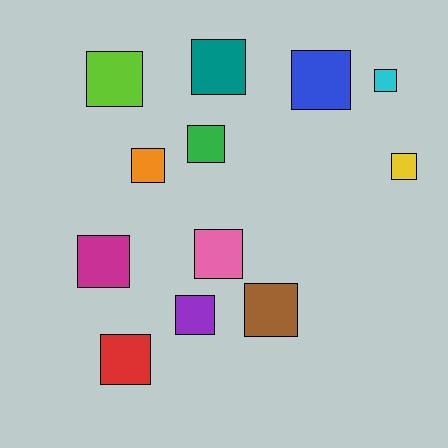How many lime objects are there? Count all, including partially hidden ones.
There is 1 lime object.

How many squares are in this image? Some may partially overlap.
There are 12 squares.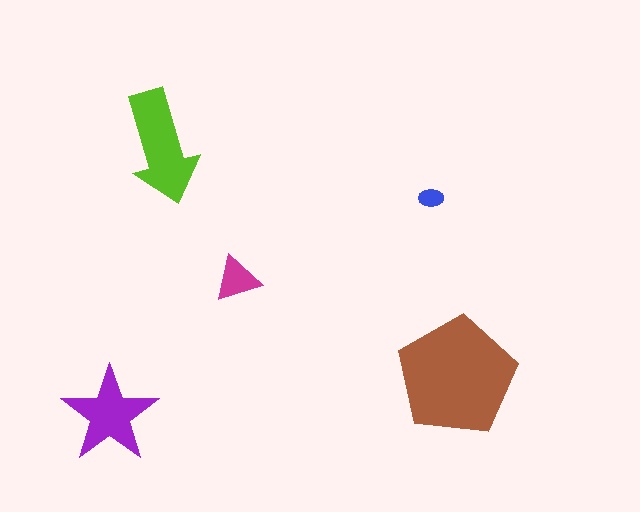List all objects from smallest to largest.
The blue ellipse, the magenta triangle, the purple star, the lime arrow, the brown pentagon.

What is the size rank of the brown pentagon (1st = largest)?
1st.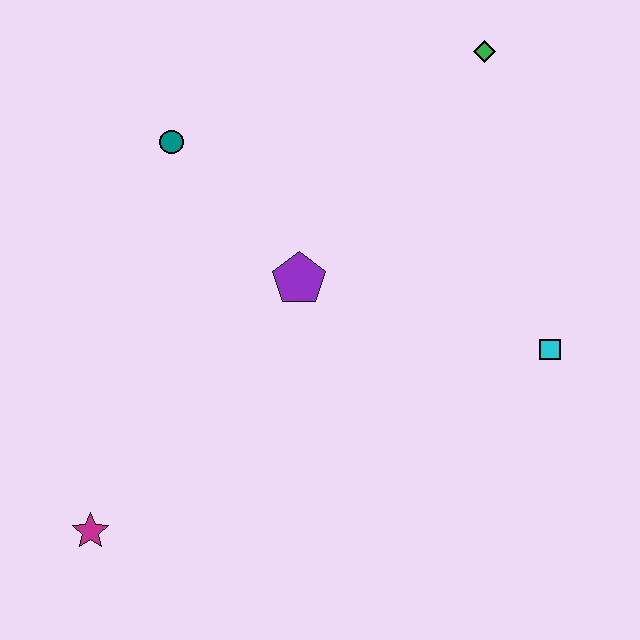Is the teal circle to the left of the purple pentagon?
Yes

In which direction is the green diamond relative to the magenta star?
The green diamond is above the magenta star.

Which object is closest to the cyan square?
The purple pentagon is closest to the cyan square.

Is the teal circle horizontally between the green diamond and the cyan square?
No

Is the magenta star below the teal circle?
Yes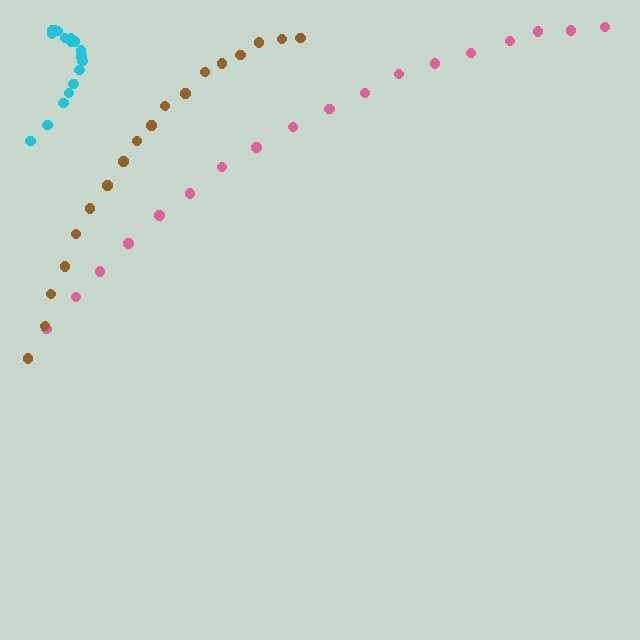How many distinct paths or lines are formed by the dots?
There are 3 distinct paths.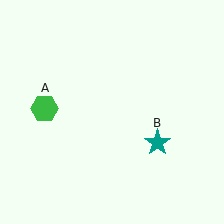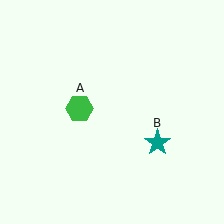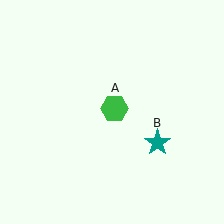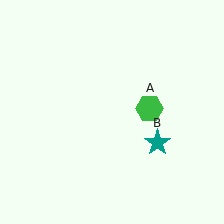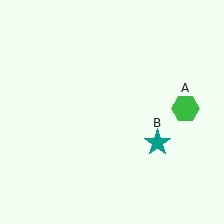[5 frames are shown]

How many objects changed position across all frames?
1 object changed position: green hexagon (object A).